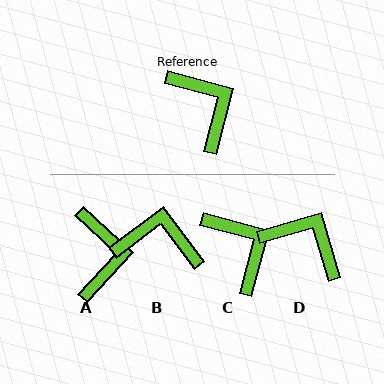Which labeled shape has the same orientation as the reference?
C.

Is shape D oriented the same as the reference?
No, it is off by about 31 degrees.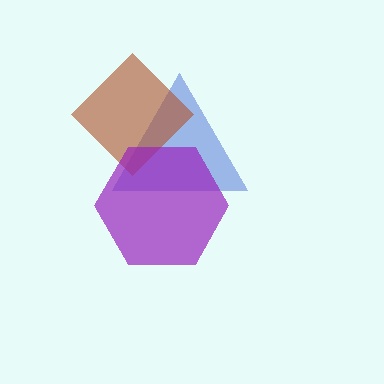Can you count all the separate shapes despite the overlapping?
Yes, there are 3 separate shapes.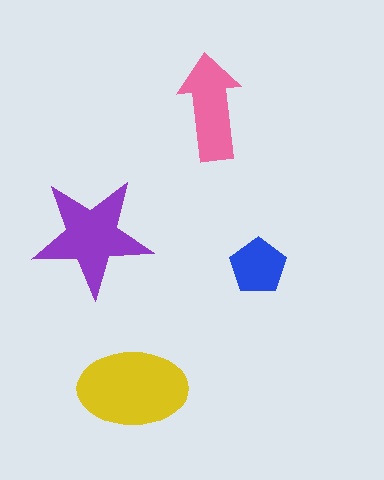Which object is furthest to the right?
The blue pentagon is rightmost.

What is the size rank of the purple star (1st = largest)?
2nd.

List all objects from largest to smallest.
The yellow ellipse, the purple star, the pink arrow, the blue pentagon.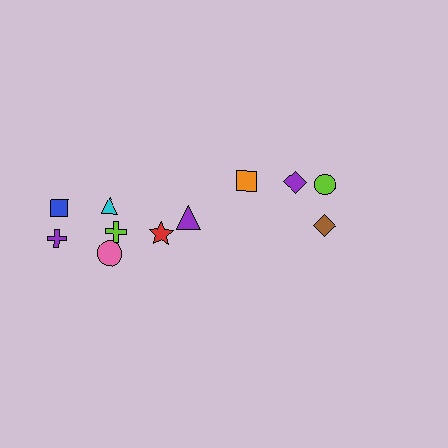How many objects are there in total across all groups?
There are 11 objects.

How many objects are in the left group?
There are 7 objects.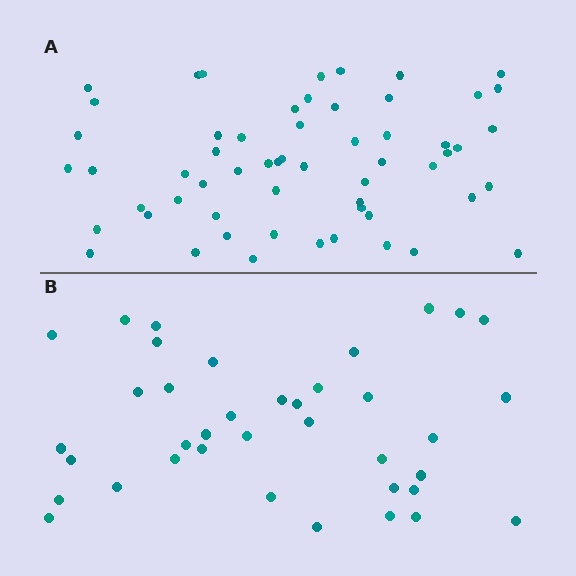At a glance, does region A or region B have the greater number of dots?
Region A (the top region) has more dots.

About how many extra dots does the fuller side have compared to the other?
Region A has approximately 20 more dots than region B.